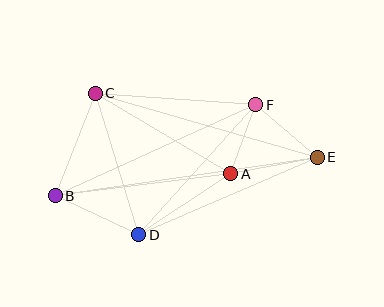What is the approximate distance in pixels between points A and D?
The distance between A and D is approximately 110 pixels.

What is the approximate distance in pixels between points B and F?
The distance between B and F is approximately 220 pixels.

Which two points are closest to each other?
Points A and F are closest to each other.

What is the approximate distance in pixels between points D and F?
The distance between D and F is approximately 175 pixels.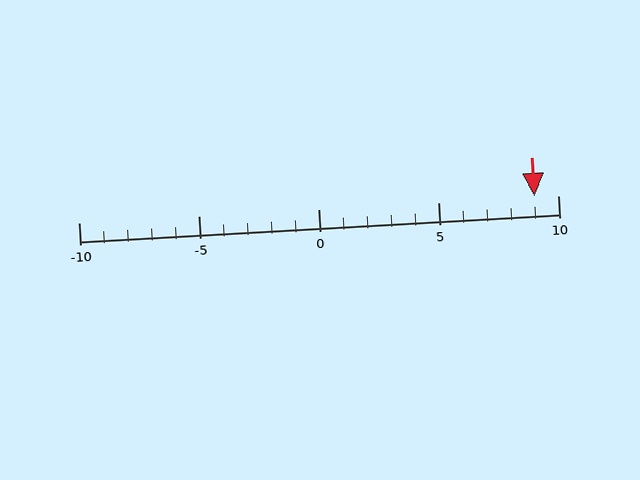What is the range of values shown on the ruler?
The ruler shows values from -10 to 10.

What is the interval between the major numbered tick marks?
The major tick marks are spaced 5 units apart.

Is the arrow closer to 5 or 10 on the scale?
The arrow is closer to 10.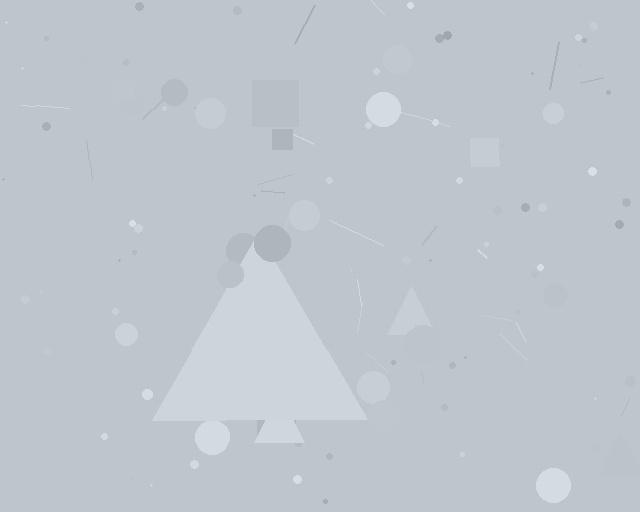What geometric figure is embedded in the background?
A triangle is embedded in the background.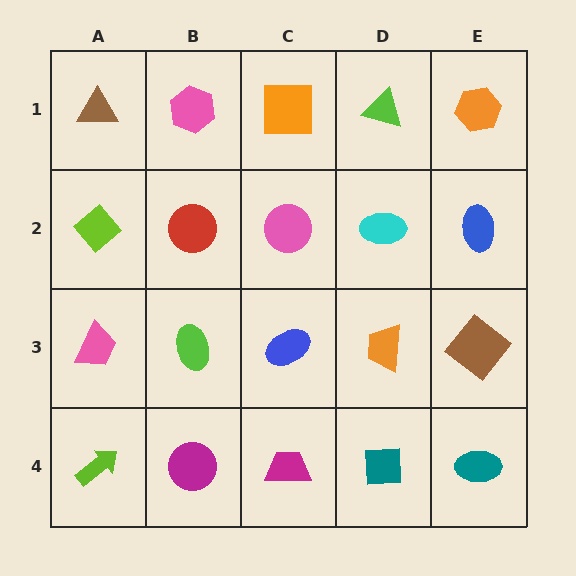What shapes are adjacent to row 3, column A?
A lime diamond (row 2, column A), a lime arrow (row 4, column A), a lime ellipse (row 3, column B).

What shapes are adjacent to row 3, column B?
A red circle (row 2, column B), a magenta circle (row 4, column B), a pink trapezoid (row 3, column A), a blue ellipse (row 3, column C).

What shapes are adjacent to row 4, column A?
A pink trapezoid (row 3, column A), a magenta circle (row 4, column B).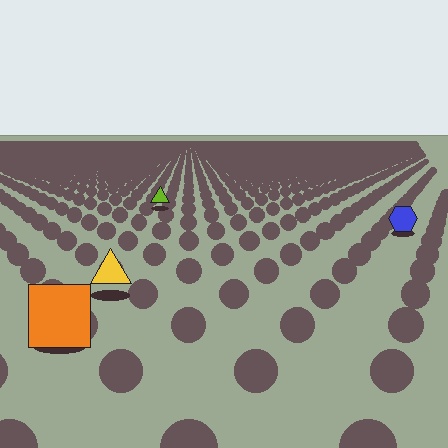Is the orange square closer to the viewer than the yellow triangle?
Yes. The orange square is closer — you can tell from the texture gradient: the ground texture is coarser near it.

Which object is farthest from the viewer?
The lime triangle is farthest from the viewer. It appears smaller and the ground texture around it is denser.